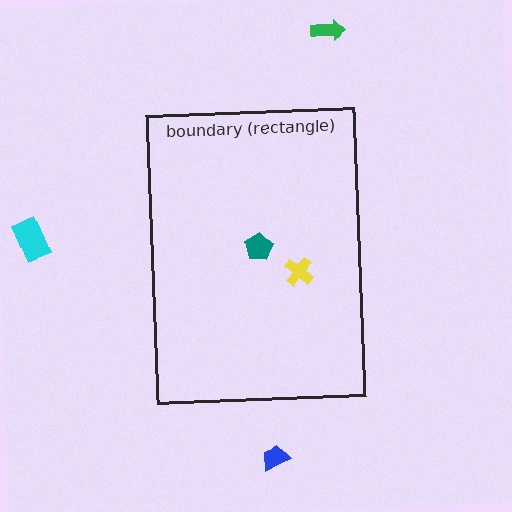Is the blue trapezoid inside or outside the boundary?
Outside.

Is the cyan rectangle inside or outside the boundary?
Outside.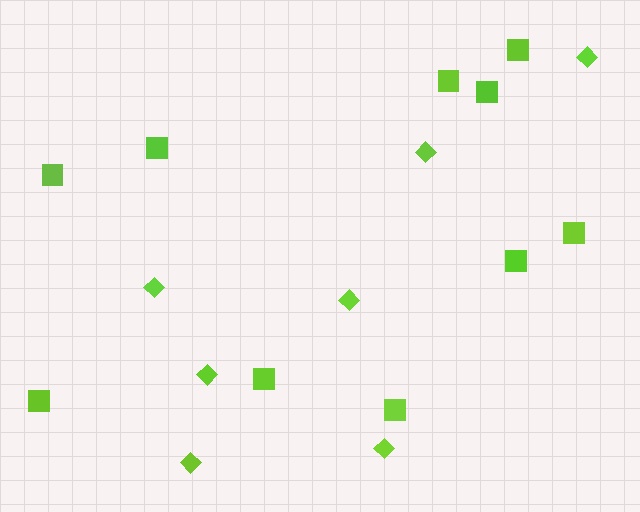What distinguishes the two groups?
There are 2 groups: one group of diamonds (7) and one group of squares (10).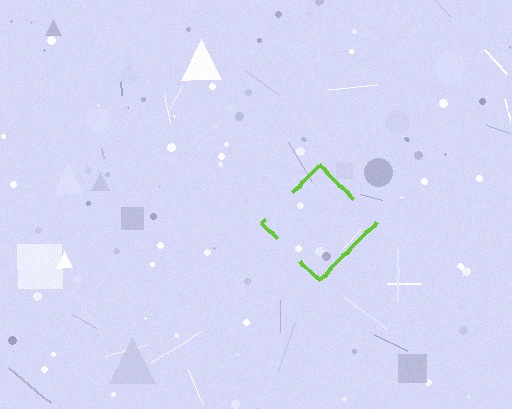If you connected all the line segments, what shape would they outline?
They would outline a diamond.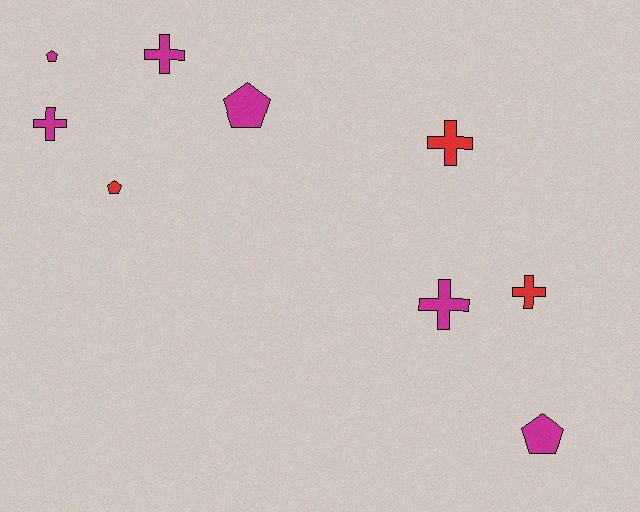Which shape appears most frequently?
Cross, with 5 objects.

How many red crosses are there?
There are 2 red crosses.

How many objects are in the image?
There are 9 objects.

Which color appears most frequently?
Magenta, with 6 objects.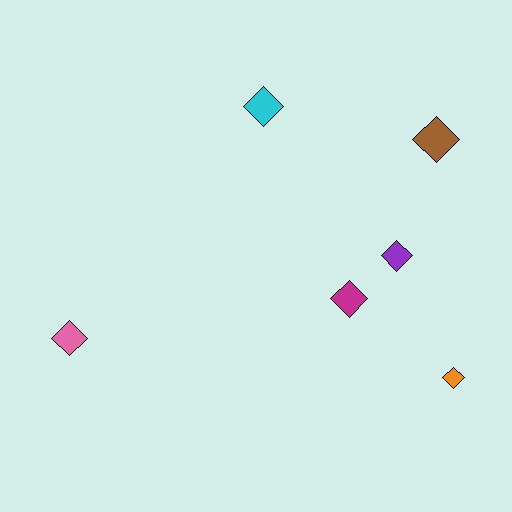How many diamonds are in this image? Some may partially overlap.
There are 6 diamonds.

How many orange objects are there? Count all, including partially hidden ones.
There is 1 orange object.